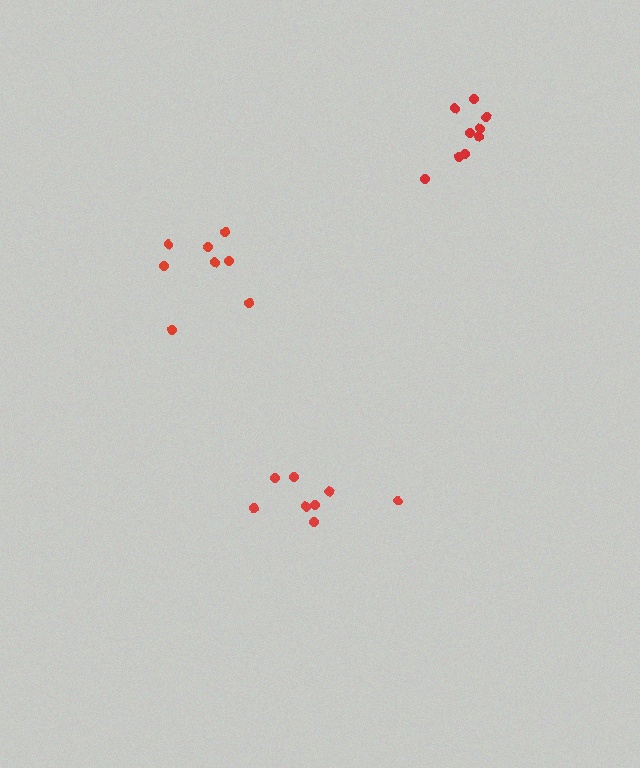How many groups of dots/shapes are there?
There are 3 groups.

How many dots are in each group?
Group 1: 8 dots, Group 2: 8 dots, Group 3: 9 dots (25 total).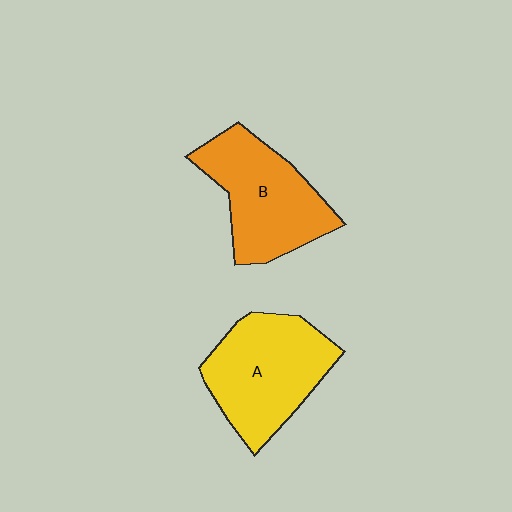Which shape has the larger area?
Shape A (yellow).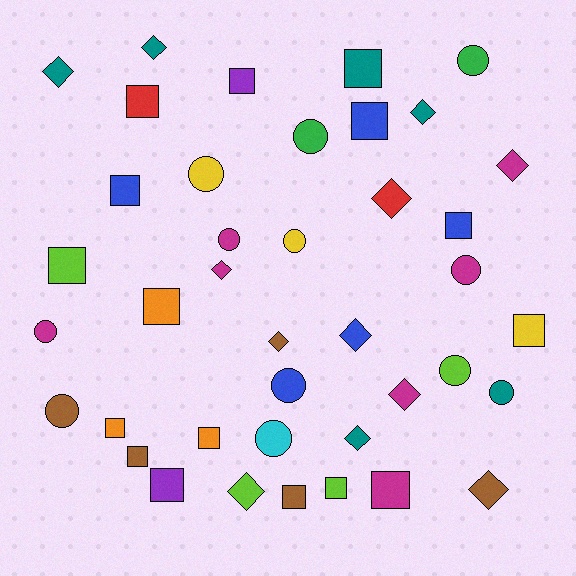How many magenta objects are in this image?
There are 7 magenta objects.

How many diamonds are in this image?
There are 12 diamonds.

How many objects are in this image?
There are 40 objects.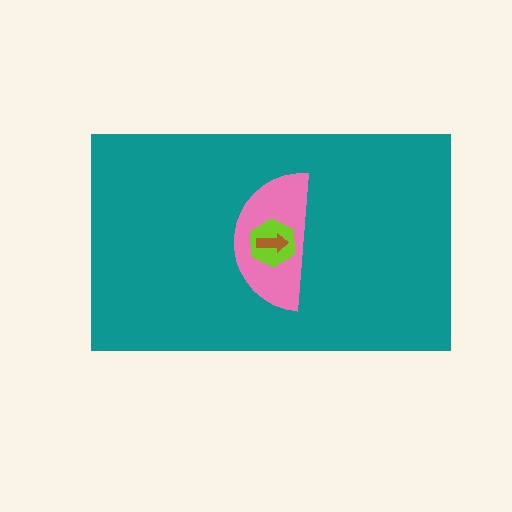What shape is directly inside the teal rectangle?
The pink semicircle.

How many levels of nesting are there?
4.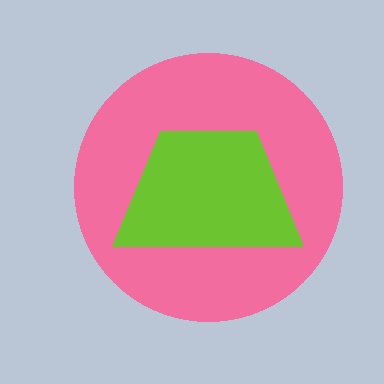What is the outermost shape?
The pink circle.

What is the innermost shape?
The lime trapezoid.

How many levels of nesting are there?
2.